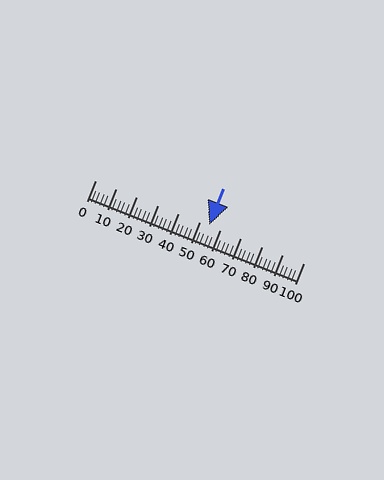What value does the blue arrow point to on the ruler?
The blue arrow points to approximately 55.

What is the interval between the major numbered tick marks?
The major tick marks are spaced 10 units apart.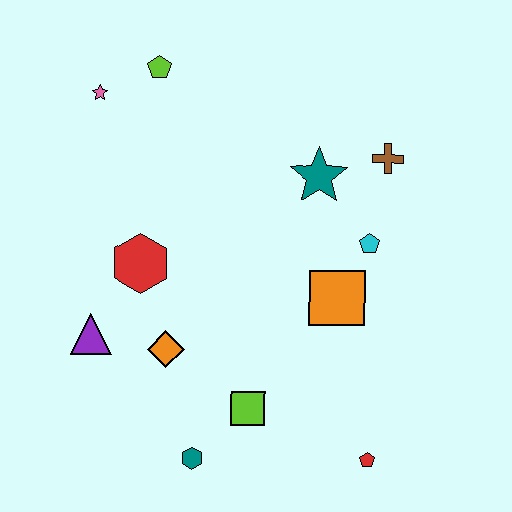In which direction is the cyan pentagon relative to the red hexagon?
The cyan pentagon is to the right of the red hexagon.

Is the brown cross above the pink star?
No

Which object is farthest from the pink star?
The red pentagon is farthest from the pink star.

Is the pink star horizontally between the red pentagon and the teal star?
No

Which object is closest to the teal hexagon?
The lime square is closest to the teal hexagon.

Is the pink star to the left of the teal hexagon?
Yes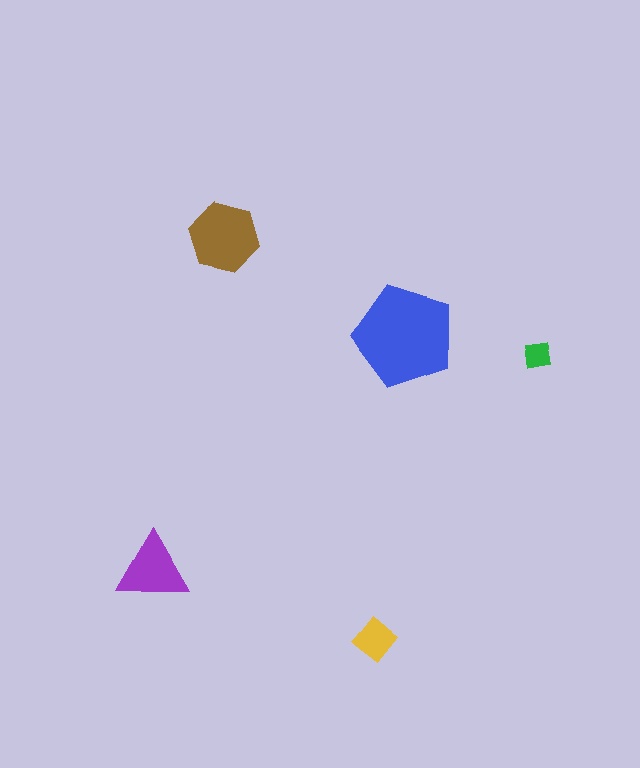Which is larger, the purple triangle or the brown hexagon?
The brown hexagon.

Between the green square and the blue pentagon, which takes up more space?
The blue pentagon.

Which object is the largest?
The blue pentagon.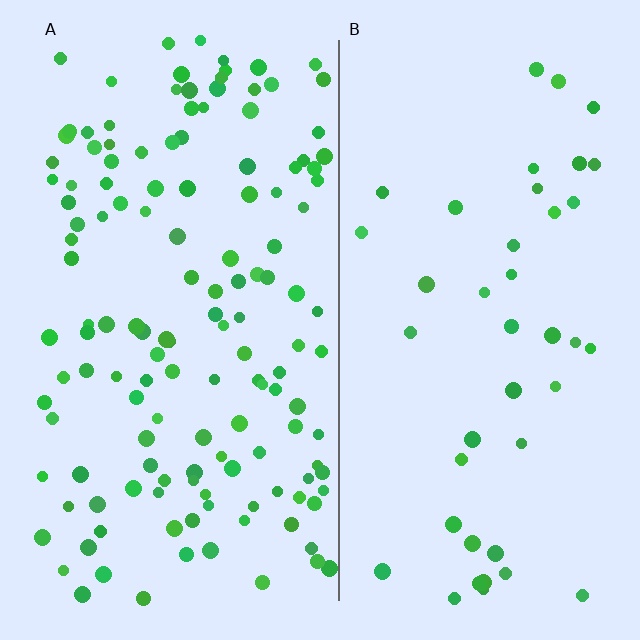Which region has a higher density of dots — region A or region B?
A (the left).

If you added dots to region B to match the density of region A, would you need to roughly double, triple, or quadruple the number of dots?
Approximately triple.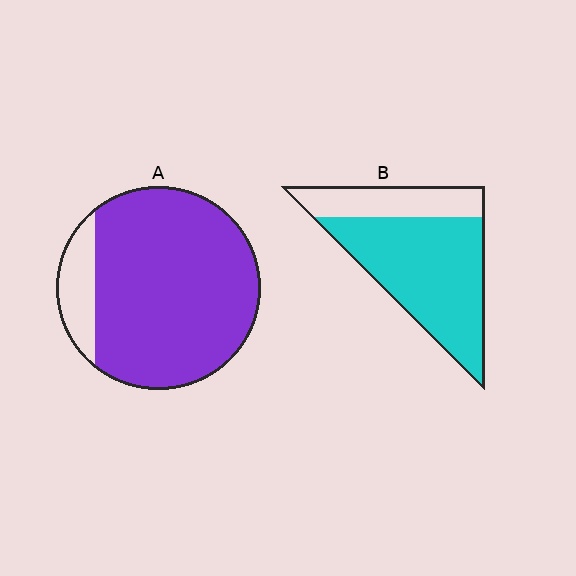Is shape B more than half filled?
Yes.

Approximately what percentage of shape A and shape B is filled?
A is approximately 85% and B is approximately 70%.